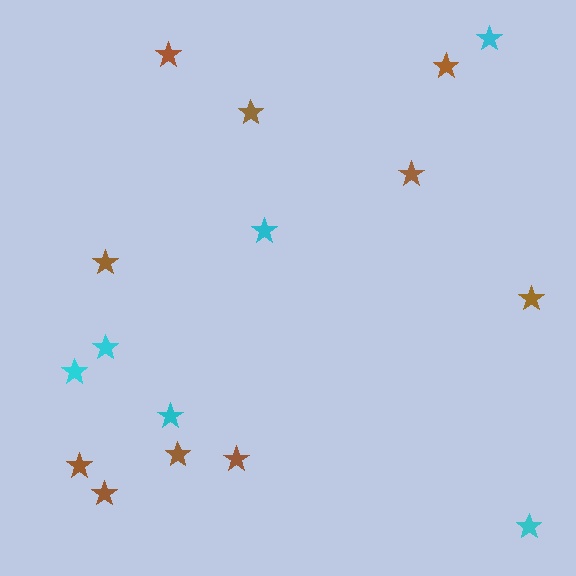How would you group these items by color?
There are 2 groups: one group of brown stars (10) and one group of cyan stars (6).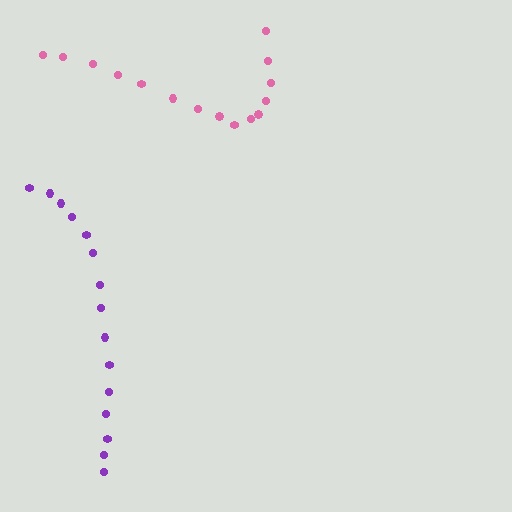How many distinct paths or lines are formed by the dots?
There are 2 distinct paths.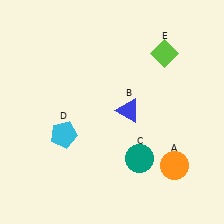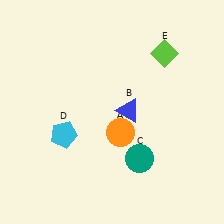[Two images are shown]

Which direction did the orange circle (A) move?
The orange circle (A) moved left.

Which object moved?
The orange circle (A) moved left.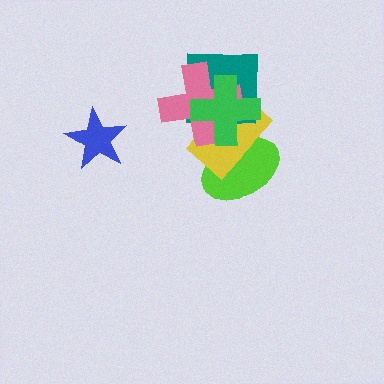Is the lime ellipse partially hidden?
Yes, it is partially covered by another shape.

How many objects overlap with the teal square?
3 objects overlap with the teal square.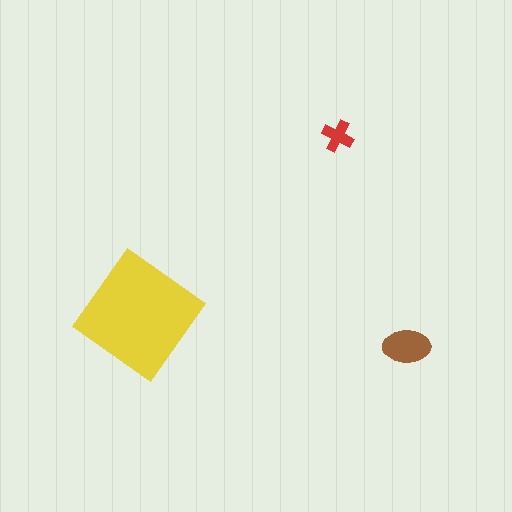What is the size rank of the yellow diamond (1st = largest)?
1st.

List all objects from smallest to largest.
The red cross, the brown ellipse, the yellow diamond.